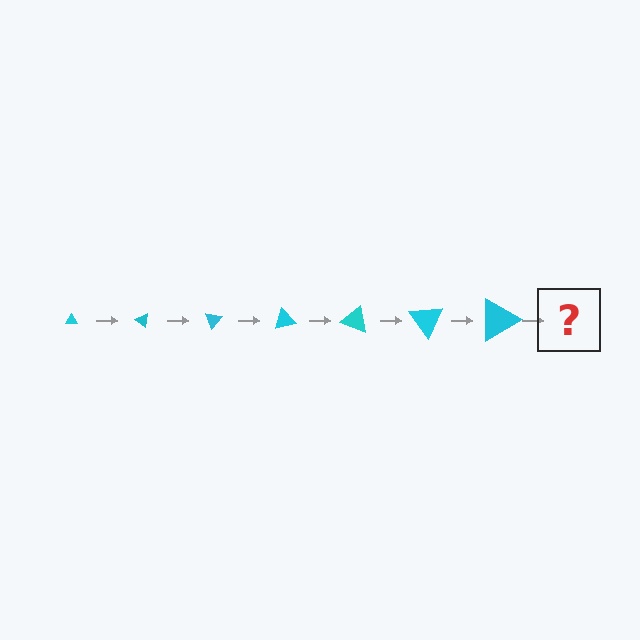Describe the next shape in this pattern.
It should be a triangle, larger than the previous one and rotated 245 degrees from the start.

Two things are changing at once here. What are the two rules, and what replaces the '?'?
The two rules are that the triangle grows larger each step and it rotates 35 degrees each step. The '?' should be a triangle, larger than the previous one and rotated 245 degrees from the start.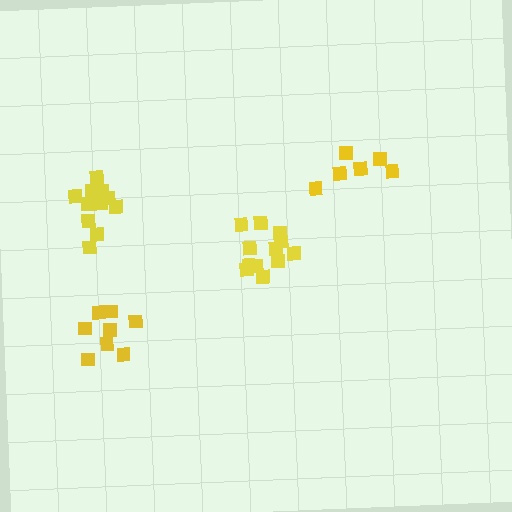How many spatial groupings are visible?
There are 4 spatial groupings.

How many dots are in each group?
Group 1: 8 dots, Group 2: 6 dots, Group 3: 12 dots, Group 4: 12 dots (38 total).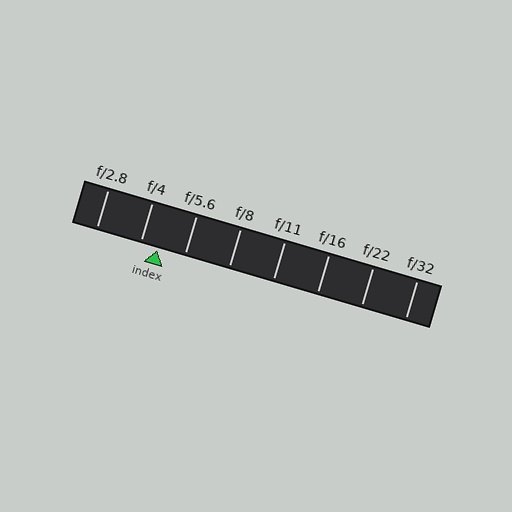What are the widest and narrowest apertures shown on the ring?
The widest aperture shown is f/2.8 and the narrowest is f/32.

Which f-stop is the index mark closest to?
The index mark is closest to f/4.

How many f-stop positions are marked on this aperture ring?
There are 8 f-stop positions marked.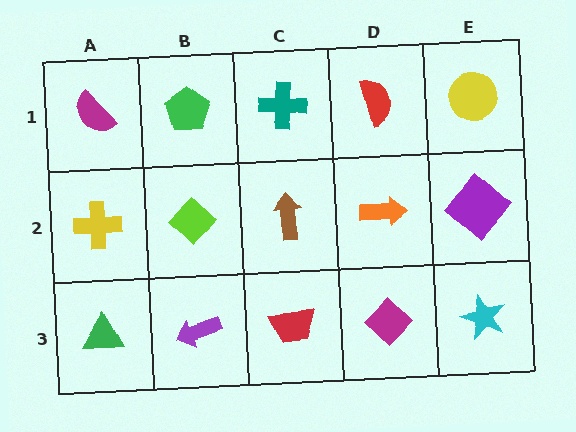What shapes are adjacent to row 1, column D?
An orange arrow (row 2, column D), a teal cross (row 1, column C), a yellow circle (row 1, column E).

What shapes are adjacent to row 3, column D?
An orange arrow (row 2, column D), a red trapezoid (row 3, column C), a cyan star (row 3, column E).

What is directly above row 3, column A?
A yellow cross.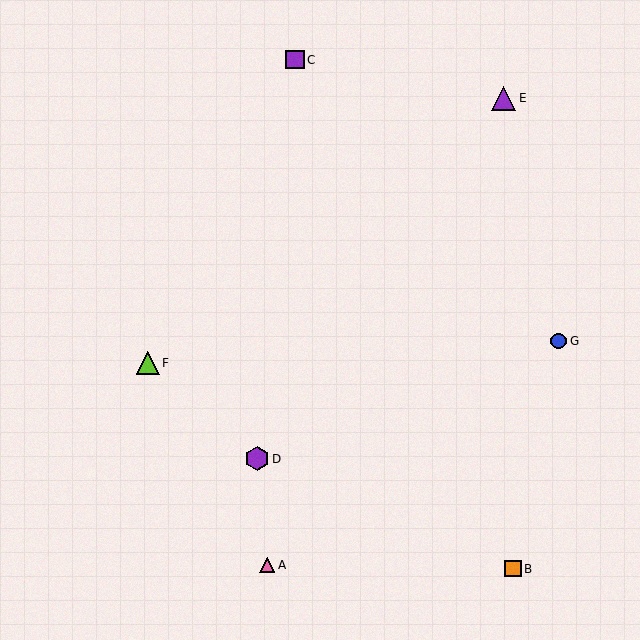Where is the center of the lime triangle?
The center of the lime triangle is at (148, 363).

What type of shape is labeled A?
Shape A is a pink triangle.